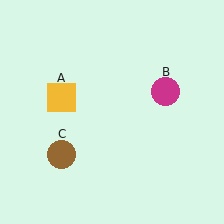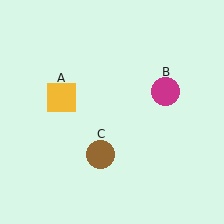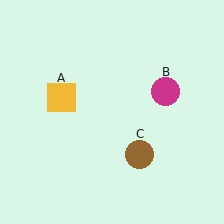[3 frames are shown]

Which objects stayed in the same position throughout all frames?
Yellow square (object A) and magenta circle (object B) remained stationary.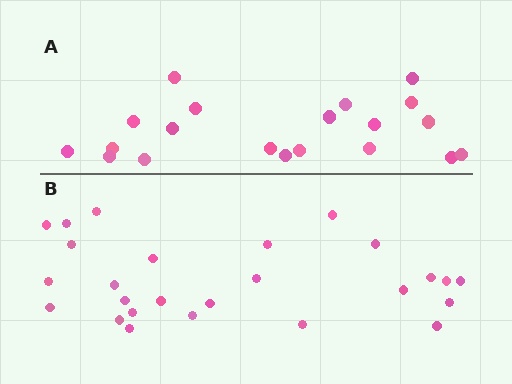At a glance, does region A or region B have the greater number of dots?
Region B (the bottom region) has more dots.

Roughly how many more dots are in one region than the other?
Region B has about 6 more dots than region A.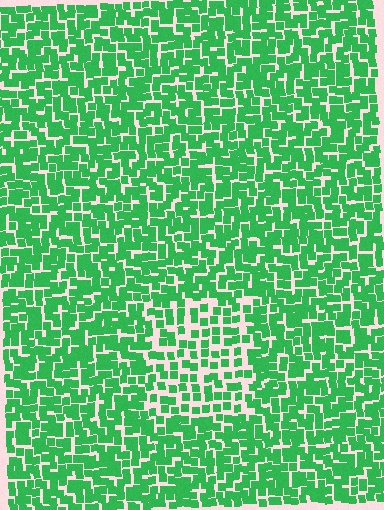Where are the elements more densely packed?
The elements are more densely packed outside the rectangle boundary.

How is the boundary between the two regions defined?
The boundary is defined by a change in element density (approximately 1.7x ratio). All elements are the same color, size, and shape.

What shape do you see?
I see a rectangle.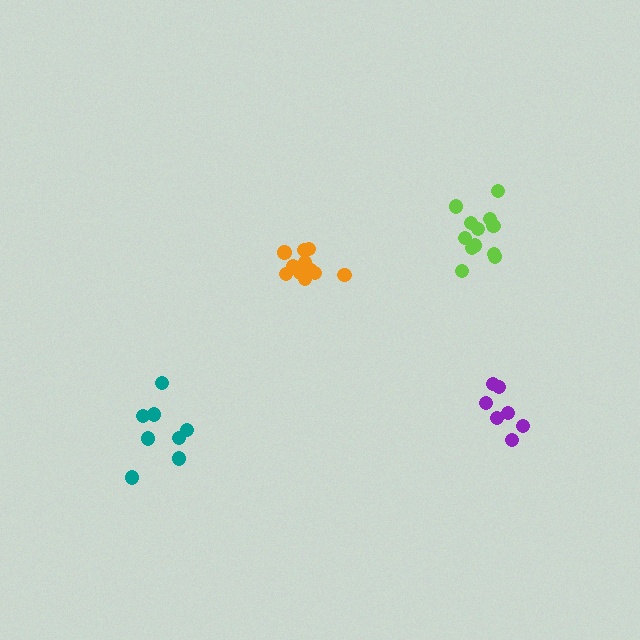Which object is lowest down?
The teal cluster is bottommost.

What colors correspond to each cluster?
The clusters are colored: lime, orange, teal, purple.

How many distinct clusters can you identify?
There are 4 distinct clusters.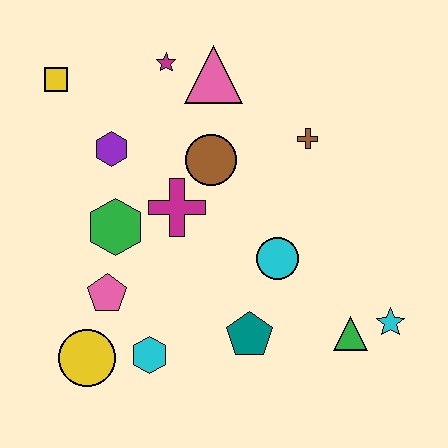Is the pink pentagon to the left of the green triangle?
Yes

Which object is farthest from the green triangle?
The yellow square is farthest from the green triangle.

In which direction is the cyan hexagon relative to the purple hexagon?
The cyan hexagon is below the purple hexagon.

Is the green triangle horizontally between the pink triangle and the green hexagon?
No